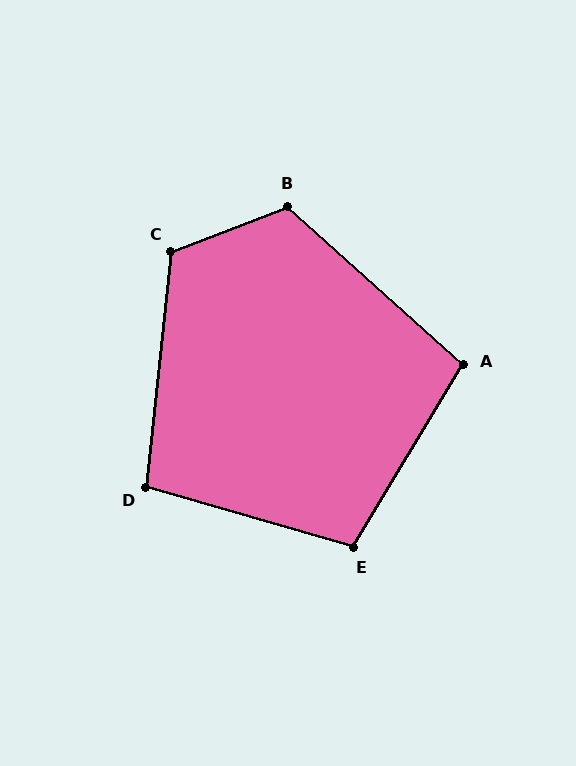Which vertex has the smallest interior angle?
D, at approximately 100 degrees.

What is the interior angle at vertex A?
Approximately 101 degrees (obtuse).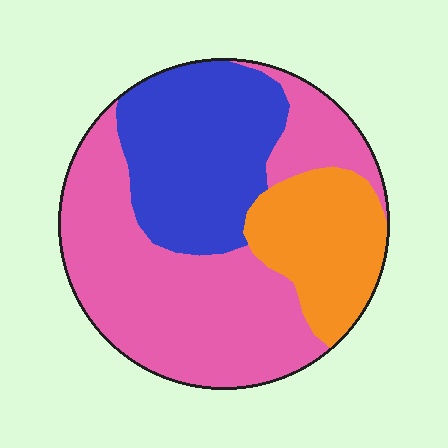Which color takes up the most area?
Pink, at roughly 50%.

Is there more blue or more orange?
Blue.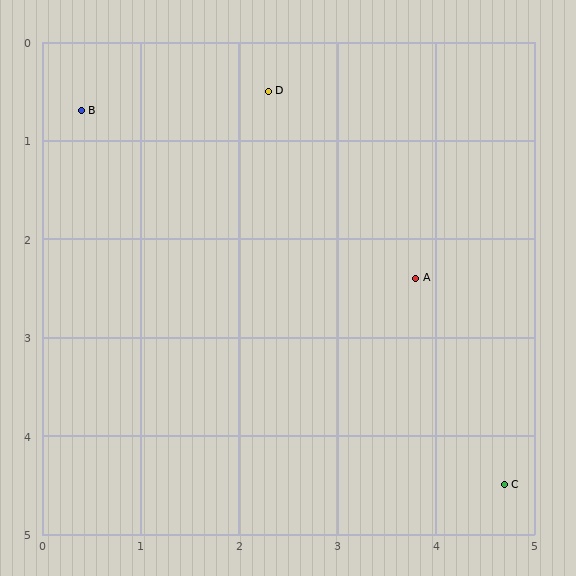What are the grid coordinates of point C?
Point C is at approximately (4.7, 4.5).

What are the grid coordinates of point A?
Point A is at approximately (3.8, 2.4).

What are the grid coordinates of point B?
Point B is at approximately (0.4, 0.7).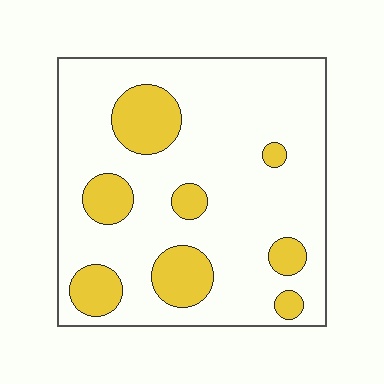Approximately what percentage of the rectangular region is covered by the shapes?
Approximately 20%.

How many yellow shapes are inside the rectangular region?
8.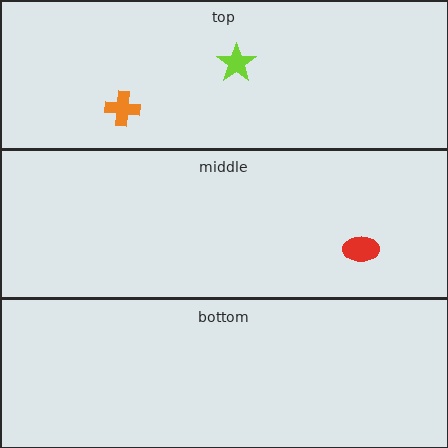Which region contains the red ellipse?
The middle region.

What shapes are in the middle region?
The red ellipse.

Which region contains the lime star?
The top region.